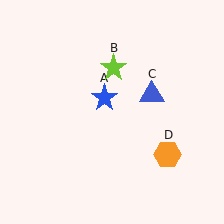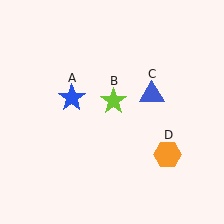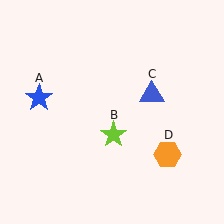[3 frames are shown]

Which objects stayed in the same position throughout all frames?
Blue triangle (object C) and orange hexagon (object D) remained stationary.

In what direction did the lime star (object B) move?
The lime star (object B) moved down.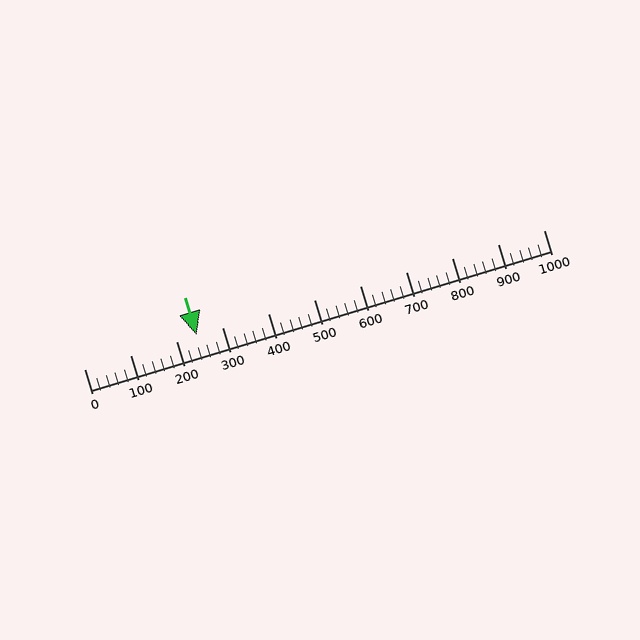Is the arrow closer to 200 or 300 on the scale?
The arrow is closer to 200.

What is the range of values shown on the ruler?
The ruler shows values from 0 to 1000.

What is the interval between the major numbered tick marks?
The major tick marks are spaced 100 units apart.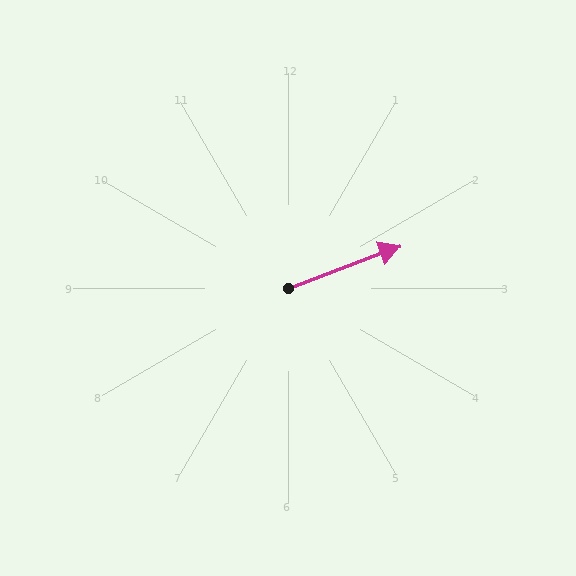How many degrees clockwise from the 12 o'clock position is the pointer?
Approximately 69 degrees.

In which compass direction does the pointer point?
East.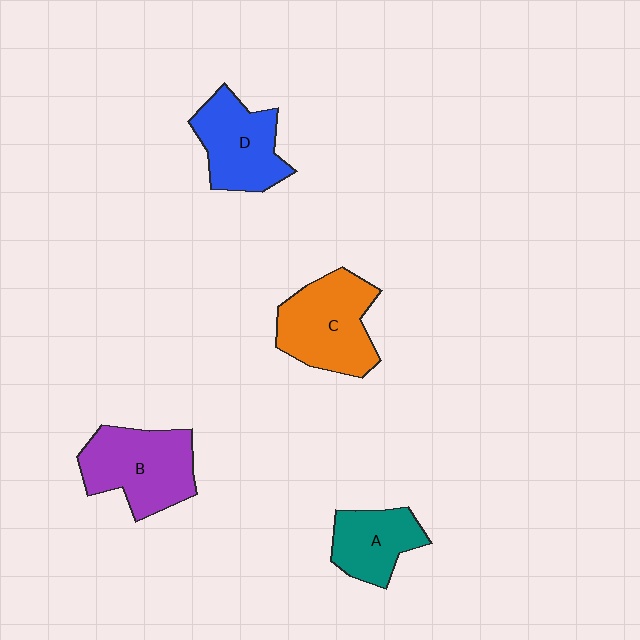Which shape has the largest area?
Shape C (orange).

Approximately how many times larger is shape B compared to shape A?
Approximately 1.5 times.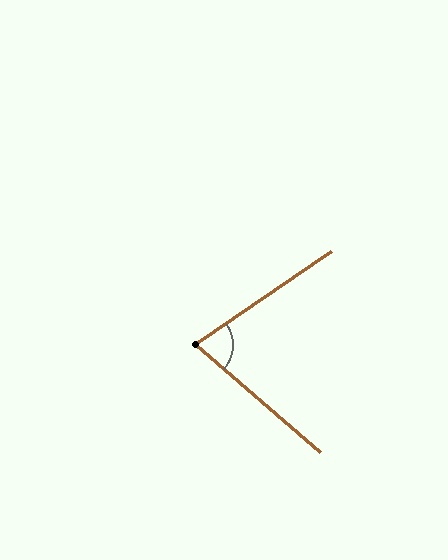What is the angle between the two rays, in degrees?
Approximately 75 degrees.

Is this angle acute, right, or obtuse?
It is acute.